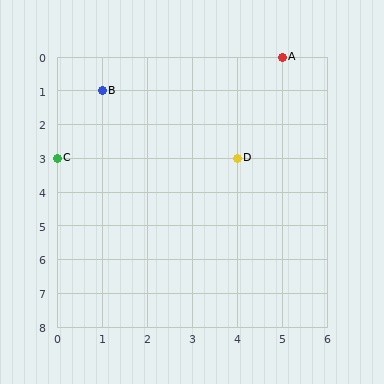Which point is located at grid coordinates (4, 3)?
Point D is at (4, 3).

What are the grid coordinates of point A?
Point A is at grid coordinates (5, 0).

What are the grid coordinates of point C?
Point C is at grid coordinates (0, 3).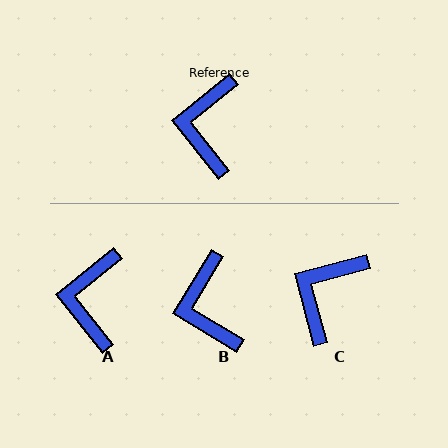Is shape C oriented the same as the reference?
No, it is off by about 24 degrees.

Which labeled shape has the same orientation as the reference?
A.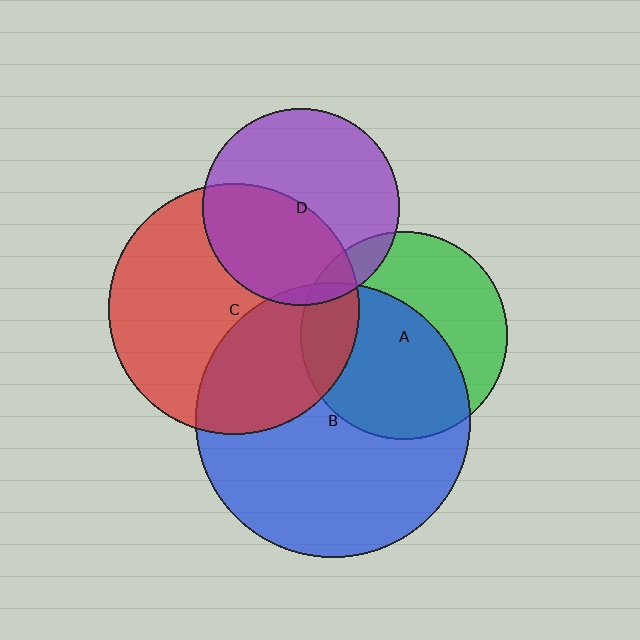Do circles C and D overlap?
Yes.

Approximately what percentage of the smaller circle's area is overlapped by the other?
Approximately 45%.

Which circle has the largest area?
Circle B (blue).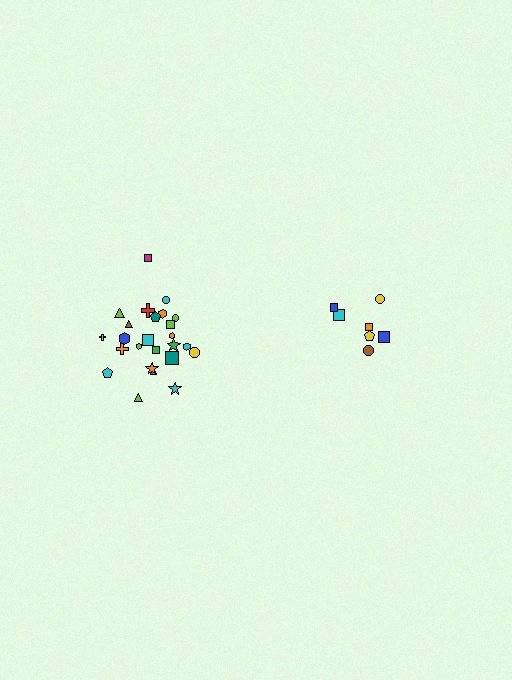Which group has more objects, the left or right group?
The left group.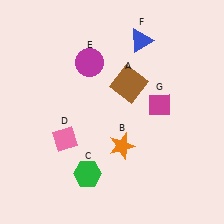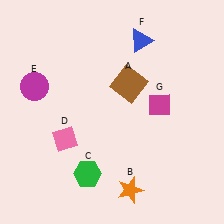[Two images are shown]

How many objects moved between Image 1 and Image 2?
2 objects moved between the two images.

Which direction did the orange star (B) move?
The orange star (B) moved down.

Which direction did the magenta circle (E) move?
The magenta circle (E) moved left.